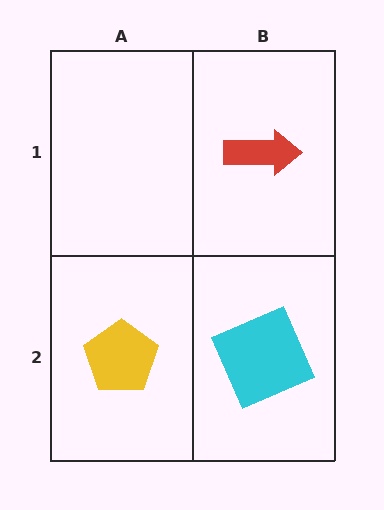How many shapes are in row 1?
1 shape.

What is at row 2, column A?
A yellow pentagon.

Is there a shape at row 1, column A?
No, that cell is empty.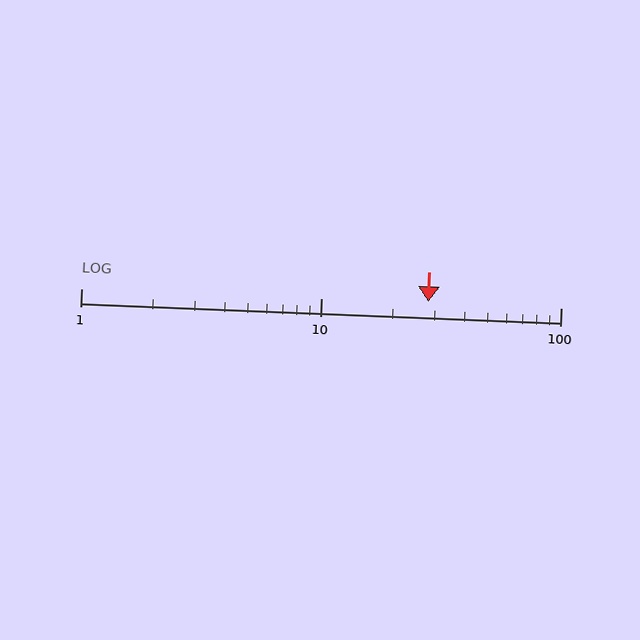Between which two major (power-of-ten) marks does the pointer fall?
The pointer is between 10 and 100.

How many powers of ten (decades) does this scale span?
The scale spans 2 decades, from 1 to 100.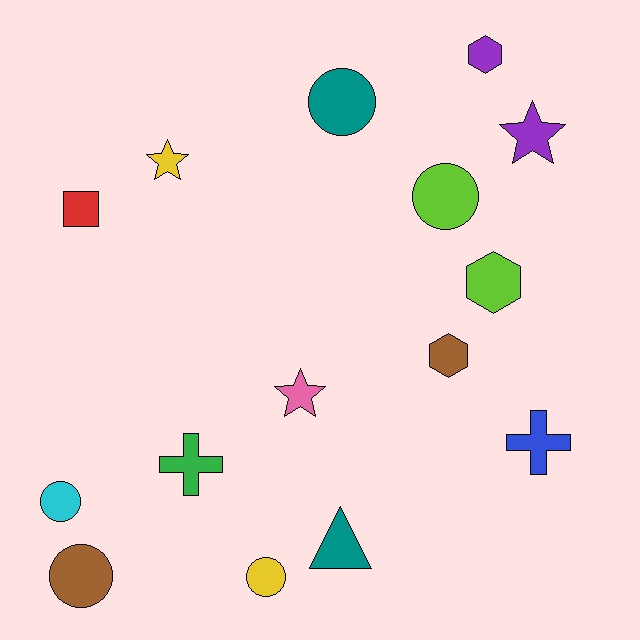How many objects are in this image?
There are 15 objects.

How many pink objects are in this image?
There is 1 pink object.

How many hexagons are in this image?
There are 3 hexagons.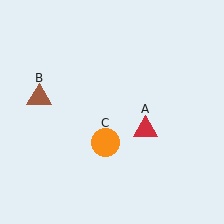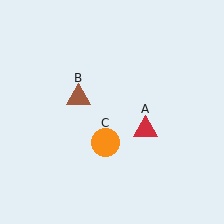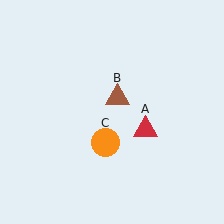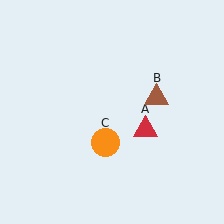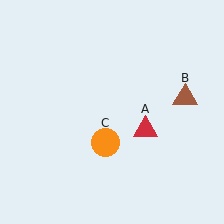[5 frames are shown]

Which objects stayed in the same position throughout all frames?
Red triangle (object A) and orange circle (object C) remained stationary.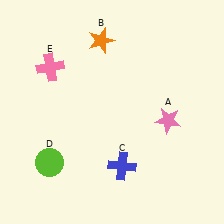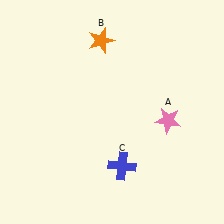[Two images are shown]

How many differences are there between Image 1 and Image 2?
There are 2 differences between the two images.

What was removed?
The lime circle (D), the pink cross (E) were removed in Image 2.